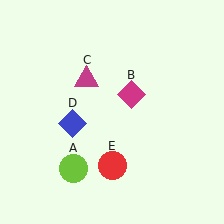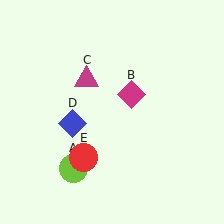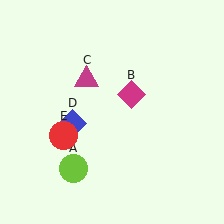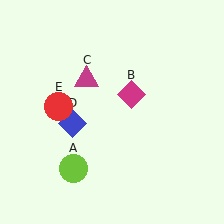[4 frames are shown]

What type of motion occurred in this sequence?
The red circle (object E) rotated clockwise around the center of the scene.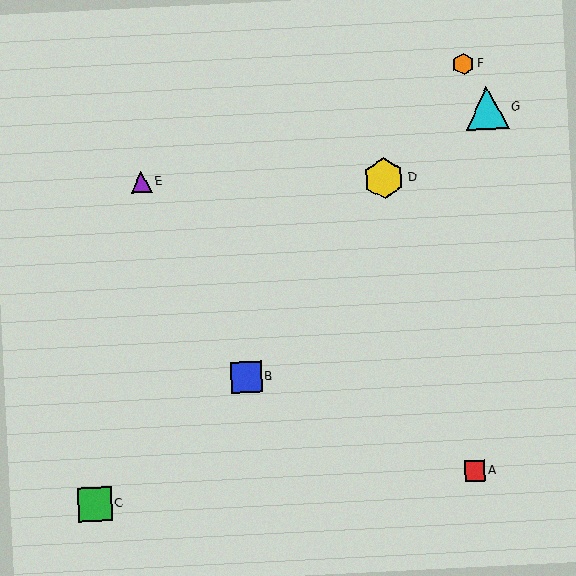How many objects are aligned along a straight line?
3 objects (B, D, F) are aligned along a straight line.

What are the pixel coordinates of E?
Object E is at (141, 182).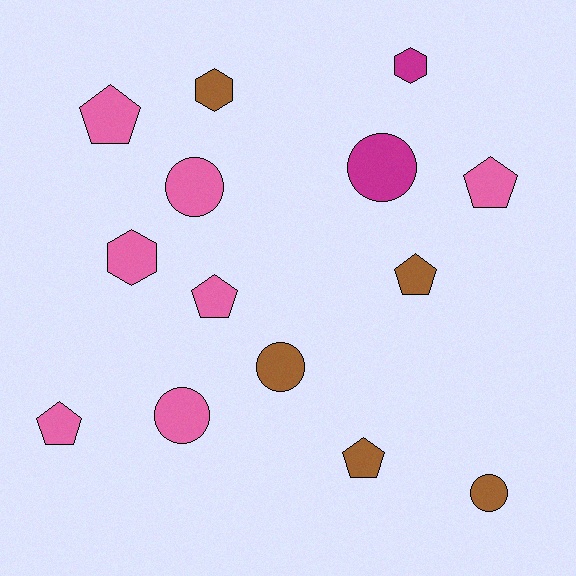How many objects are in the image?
There are 14 objects.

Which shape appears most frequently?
Pentagon, with 6 objects.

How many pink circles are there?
There are 2 pink circles.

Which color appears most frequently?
Pink, with 7 objects.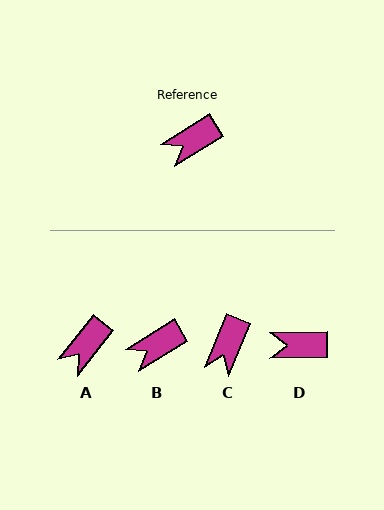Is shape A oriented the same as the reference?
No, it is off by about 20 degrees.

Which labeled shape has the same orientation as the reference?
B.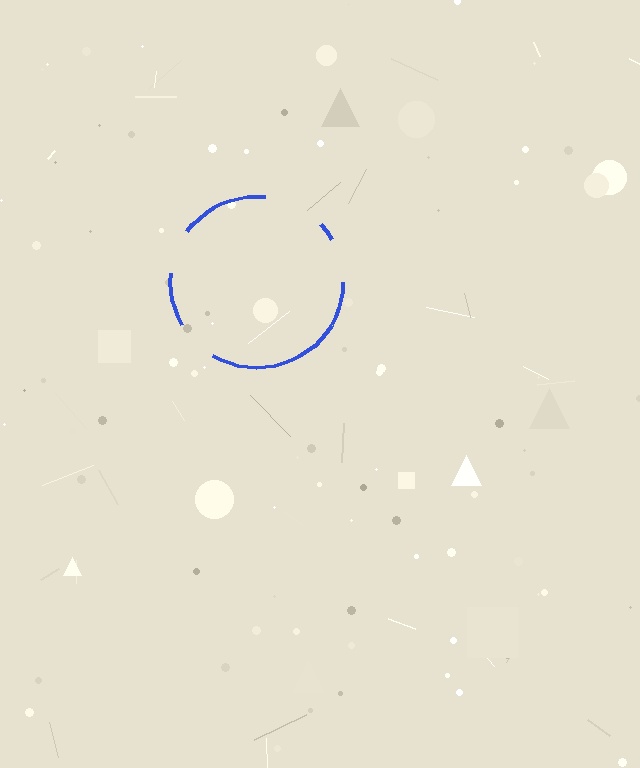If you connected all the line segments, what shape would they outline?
They would outline a circle.